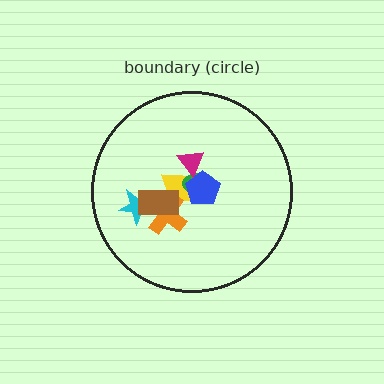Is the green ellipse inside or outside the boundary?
Inside.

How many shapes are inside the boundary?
7 inside, 0 outside.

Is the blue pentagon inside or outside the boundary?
Inside.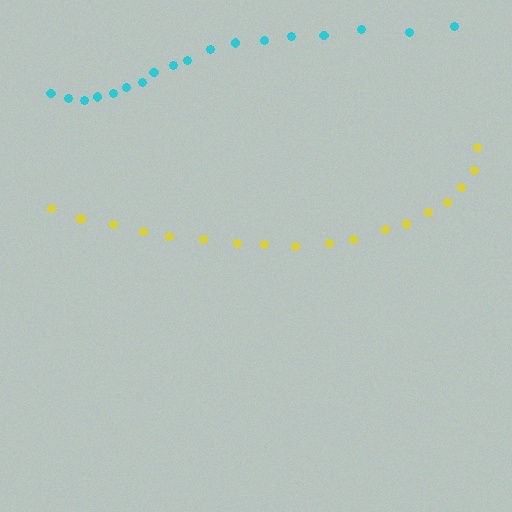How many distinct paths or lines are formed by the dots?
There are 2 distinct paths.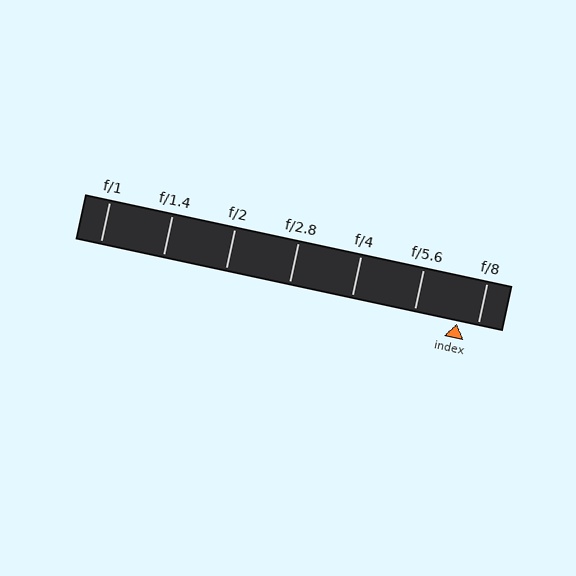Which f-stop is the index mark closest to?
The index mark is closest to f/8.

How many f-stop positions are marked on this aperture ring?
There are 7 f-stop positions marked.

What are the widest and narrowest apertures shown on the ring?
The widest aperture shown is f/1 and the narrowest is f/8.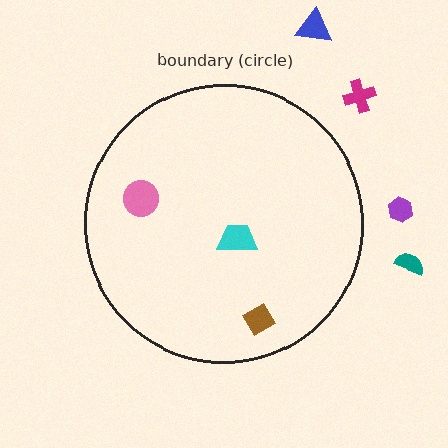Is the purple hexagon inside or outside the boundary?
Outside.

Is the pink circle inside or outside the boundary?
Inside.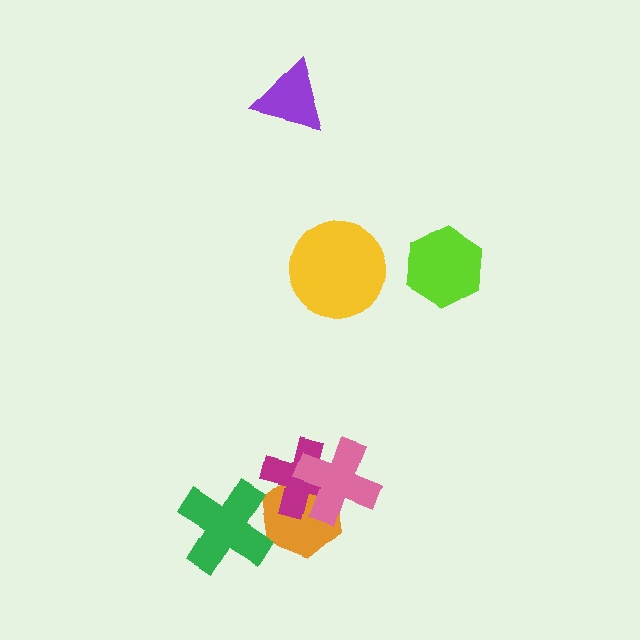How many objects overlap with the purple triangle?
0 objects overlap with the purple triangle.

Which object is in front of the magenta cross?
The pink cross is in front of the magenta cross.